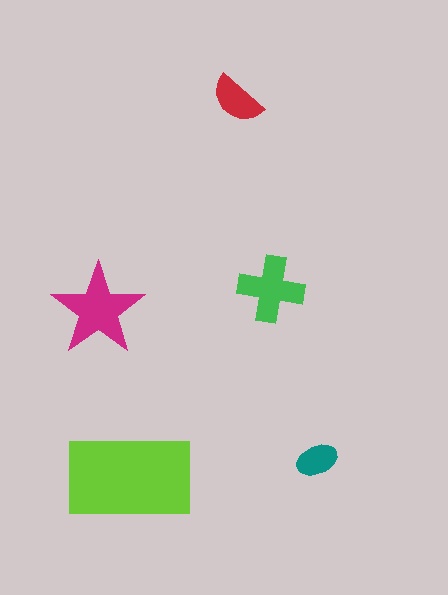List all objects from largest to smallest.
The lime rectangle, the magenta star, the green cross, the red semicircle, the teal ellipse.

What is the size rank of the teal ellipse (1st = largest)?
5th.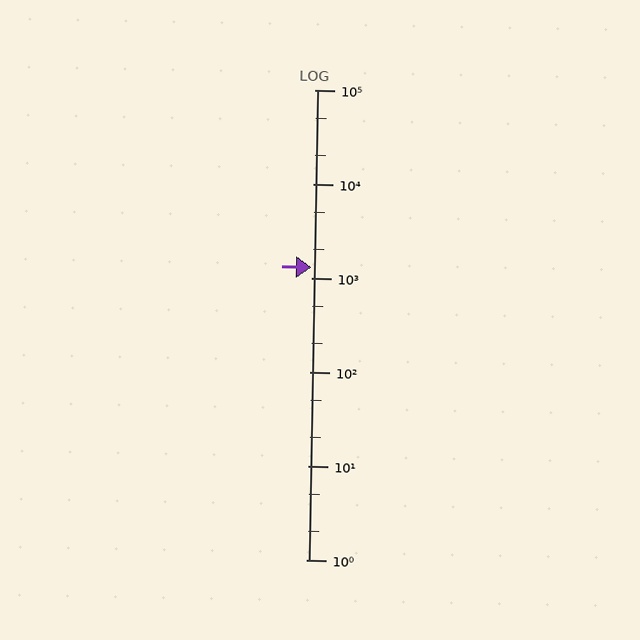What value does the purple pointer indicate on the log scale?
The pointer indicates approximately 1300.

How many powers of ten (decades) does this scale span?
The scale spans 5 decades, from 1 to 100000.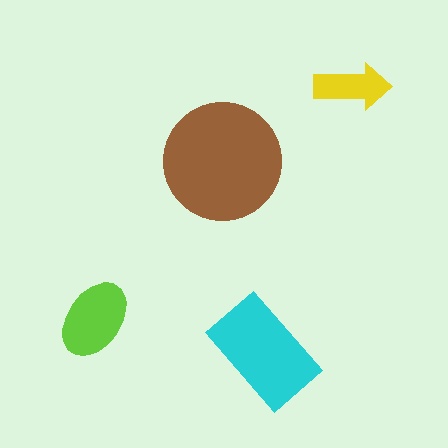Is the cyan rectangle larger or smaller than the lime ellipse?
Larger.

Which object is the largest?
The brown circle.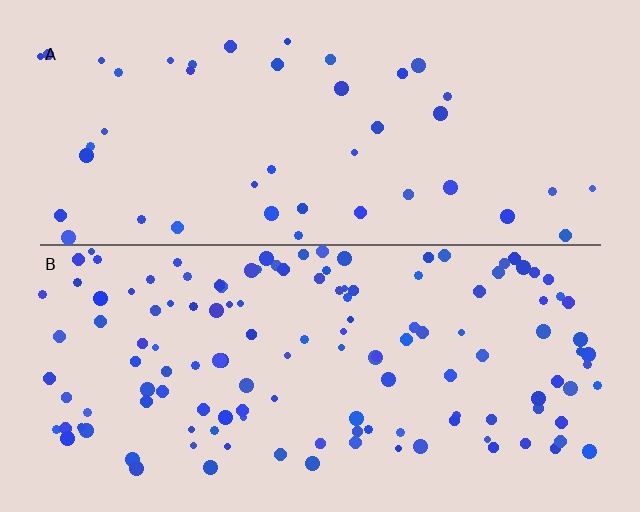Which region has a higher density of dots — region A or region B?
B (the bottom).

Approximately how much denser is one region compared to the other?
Approximately 3.1× — region B over region A.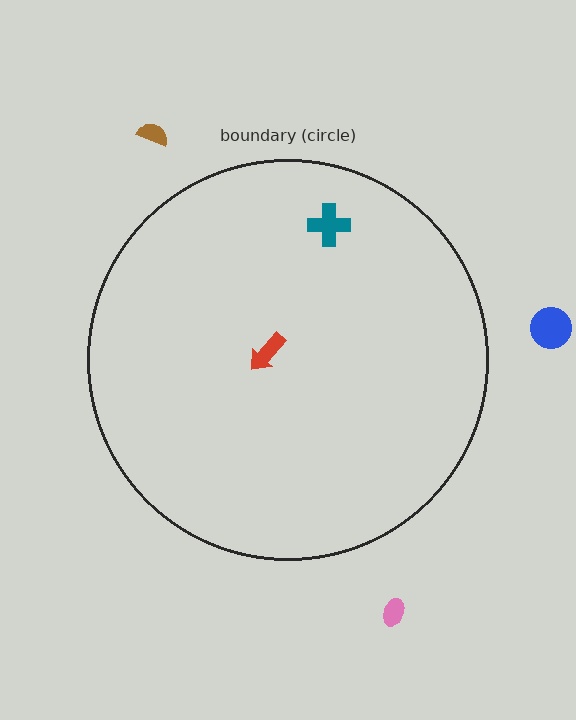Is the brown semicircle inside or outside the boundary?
Outside.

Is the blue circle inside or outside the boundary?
Outside.